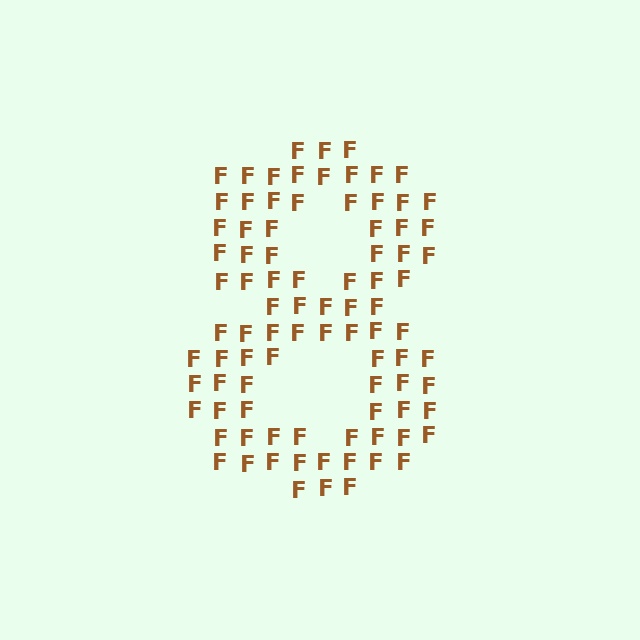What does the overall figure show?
The overall figure shows the digit 8.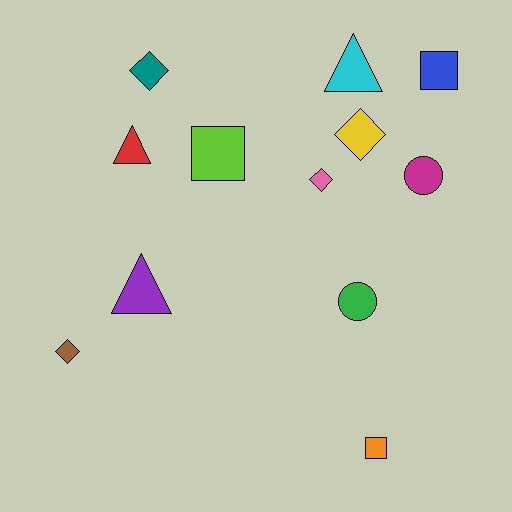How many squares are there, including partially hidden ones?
There are 3 squares.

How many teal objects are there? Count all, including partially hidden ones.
There is 1 teal object.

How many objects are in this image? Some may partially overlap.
There are 12 objects.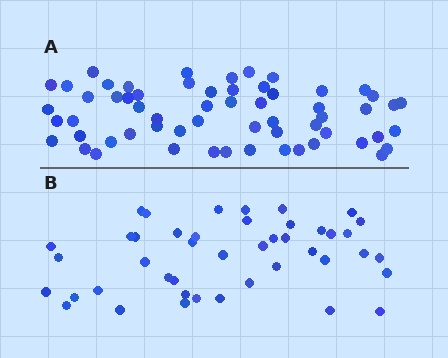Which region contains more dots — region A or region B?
Region A (the top region) has more dots.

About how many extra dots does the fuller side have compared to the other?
Region A has approximately 15 more dots than region B.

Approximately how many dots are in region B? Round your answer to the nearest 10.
About 40 dots. (The exact count is 44, which rounds to 40.)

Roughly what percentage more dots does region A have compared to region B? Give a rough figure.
About 35% more.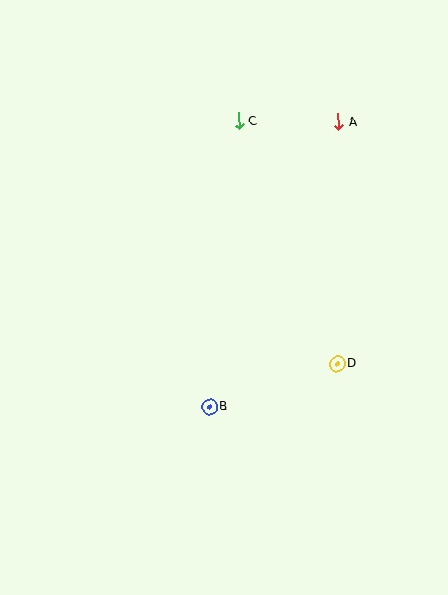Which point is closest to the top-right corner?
Point A is closest to the top-right corner.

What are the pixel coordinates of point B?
Point B is at (210, 407).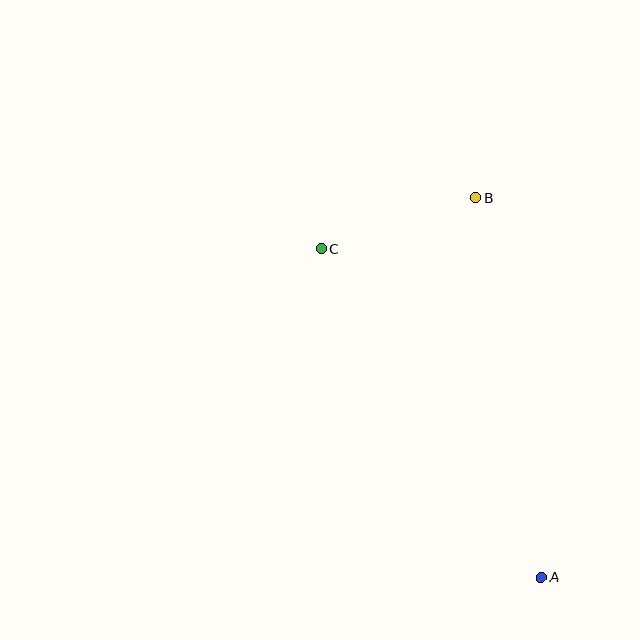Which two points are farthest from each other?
Points A and C are farthest from each other.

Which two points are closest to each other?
Points B and C are closest to each other.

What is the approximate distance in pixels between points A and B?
The distance between A and B is approximately 385 pixels.